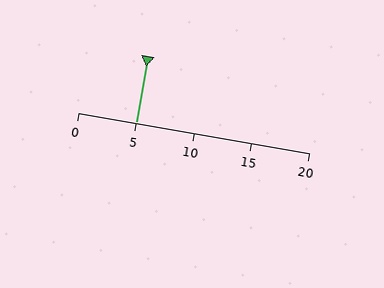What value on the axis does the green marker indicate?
The marker indicates approximately 5.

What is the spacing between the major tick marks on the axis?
The major ticks are spaced 5 apart.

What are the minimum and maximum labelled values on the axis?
The axis runs from 0 to 20.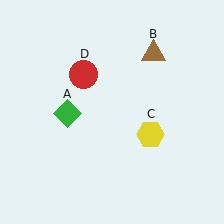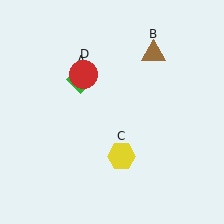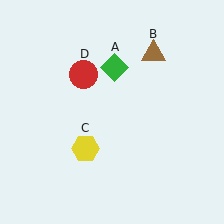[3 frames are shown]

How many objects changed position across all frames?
2 objects changed position: green diamond (object A), yellow hexagon (object C).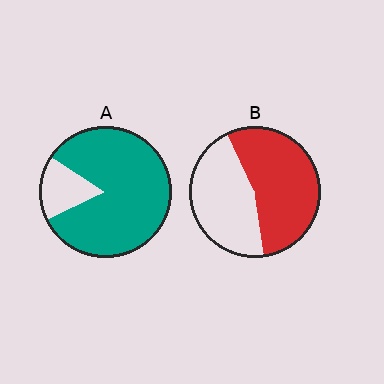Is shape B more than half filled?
Yes.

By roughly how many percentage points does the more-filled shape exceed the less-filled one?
By roughly 30 percentage points (A over B).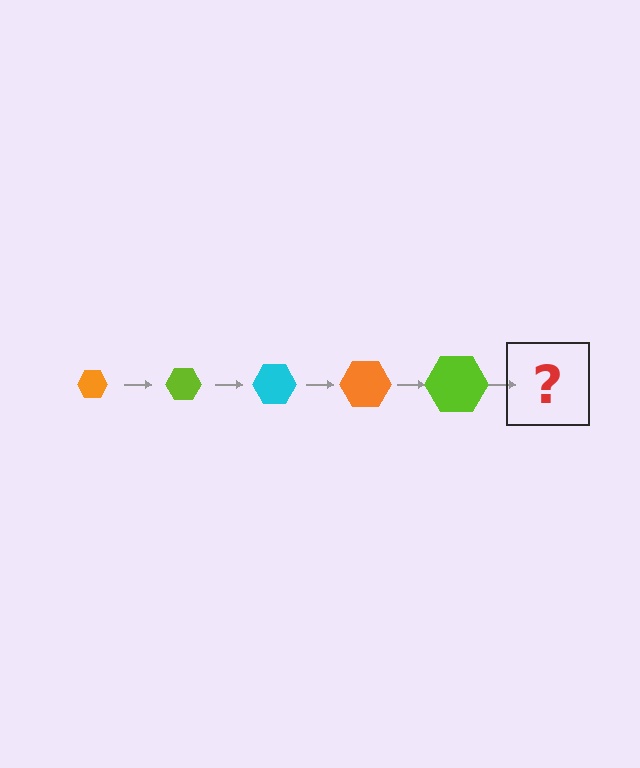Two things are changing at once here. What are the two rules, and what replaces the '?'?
The two rules are that the hexagon grows larger each step and the color cycles through orange, lime, and cyan. The '?' should be a cyan hexagon, larger than the previous one.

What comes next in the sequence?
The next element should be a cyan hexagon, larger than the previous one.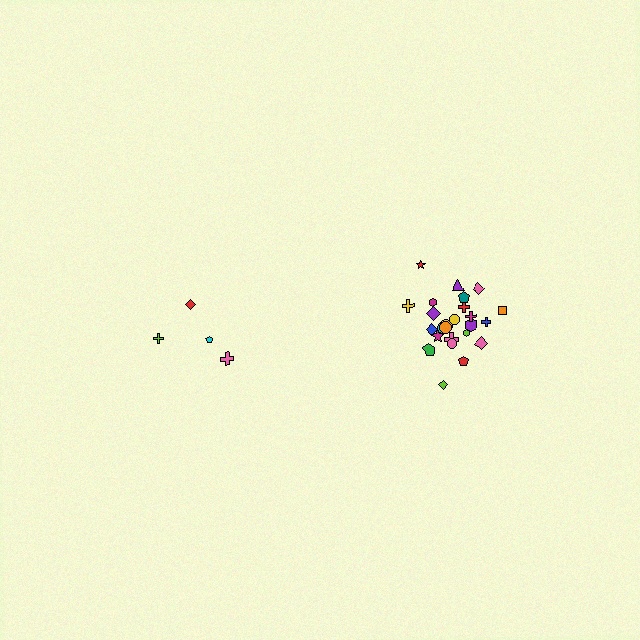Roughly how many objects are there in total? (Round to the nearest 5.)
Roughly 30 objects in total.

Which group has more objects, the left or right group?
The right group.